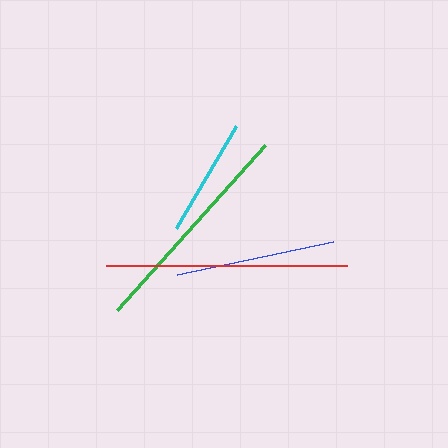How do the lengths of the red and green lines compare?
The red and green lines are approximately the same length.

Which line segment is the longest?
The red line is the longest at approximately 241 pixels.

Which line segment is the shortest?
The cyan line is the shortest at approximately 118 pixels.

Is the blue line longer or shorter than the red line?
The red line is longer than the blue line.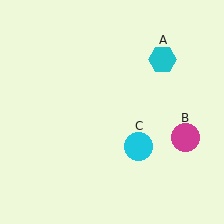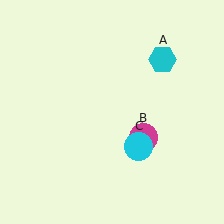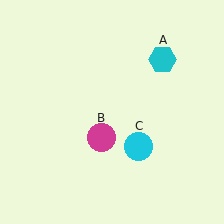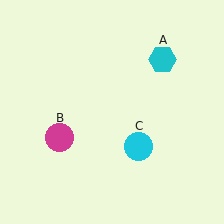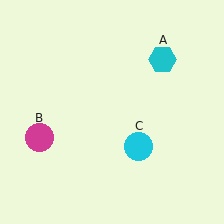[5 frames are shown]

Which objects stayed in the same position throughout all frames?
Cyan hexagon (object A) and cyan circle (object C) remained stationary.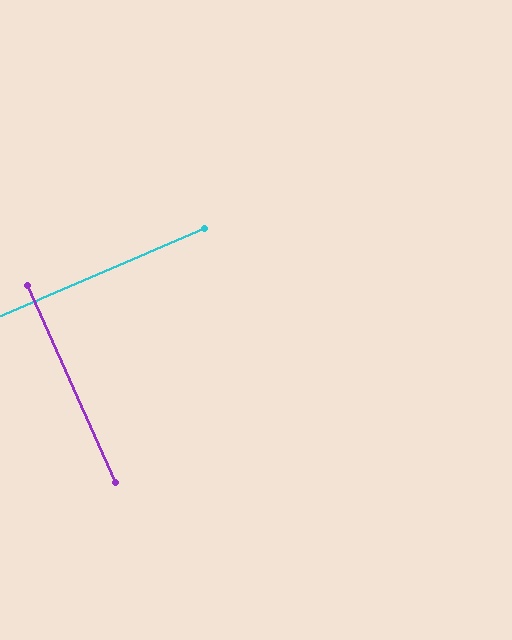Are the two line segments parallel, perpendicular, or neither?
Perpendicular — they meet at approximately 89°.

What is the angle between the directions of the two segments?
Approximately 89 degrees.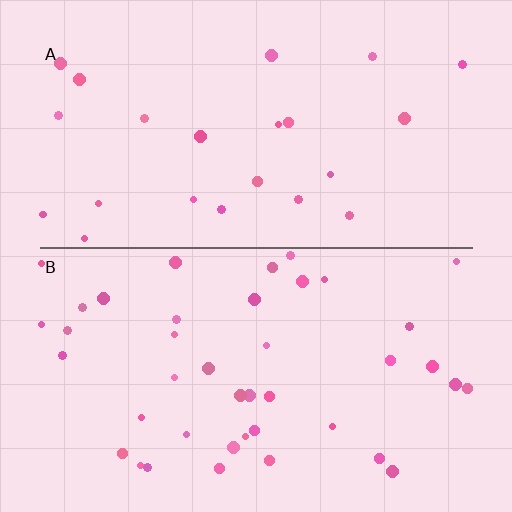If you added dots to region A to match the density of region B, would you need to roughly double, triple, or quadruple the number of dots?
Approximately double.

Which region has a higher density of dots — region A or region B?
B (the bottom).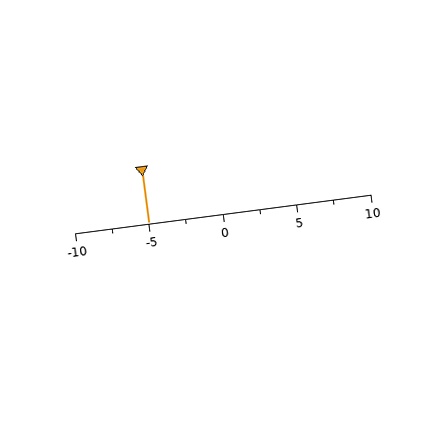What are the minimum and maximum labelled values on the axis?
The axis runs from -10 to 10.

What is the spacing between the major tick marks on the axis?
The major ticks are spaced 5 apart.